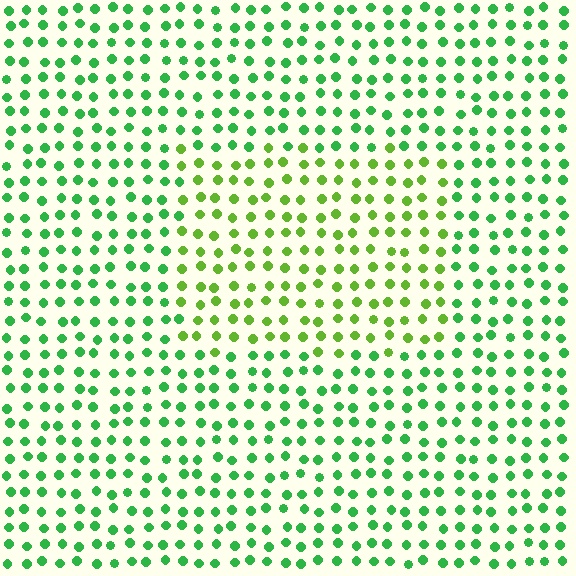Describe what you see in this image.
The image is filled with small green elements in a uniform arrangement. A rectangle-shaped region is visible where the elements are tinted to a slightly different hue, forming a subtle color boundary.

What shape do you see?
I see a rectangle.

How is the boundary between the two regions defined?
The boundary is defined purely by a slight shift in hue (about 33 degrees). Spacing, size, and orientation are identical on both sides.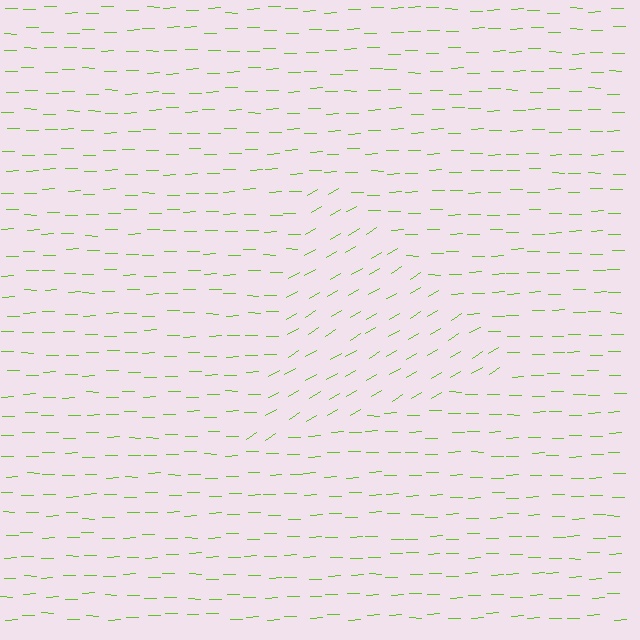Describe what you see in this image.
The image is filled with small lime line segments. A triangle region in the image has lines oriented differently from the surrounding lines, creating a visible texture boundary.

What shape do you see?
I see a triangle.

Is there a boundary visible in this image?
Yes, there is a texture boundary formed by a change in line orientation.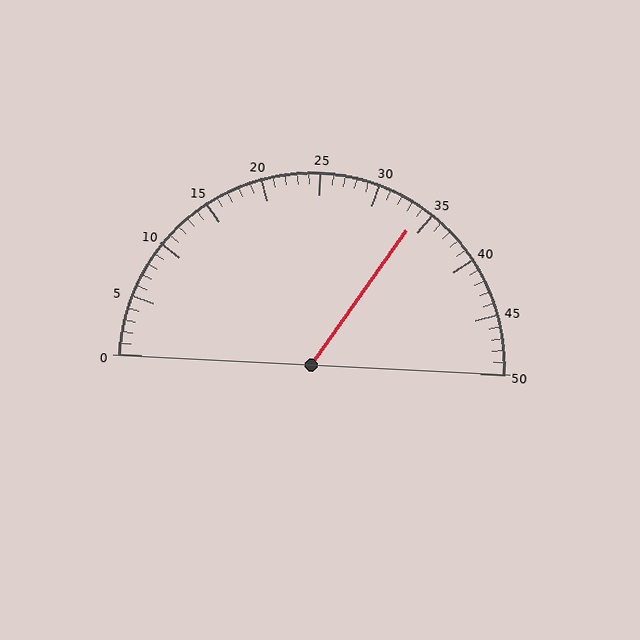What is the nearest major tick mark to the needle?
The nearest major tick mark is 35.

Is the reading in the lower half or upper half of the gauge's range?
The reading is in the upper half of the range (0 to 50).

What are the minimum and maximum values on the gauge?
The gauge ranges from 0 to 50.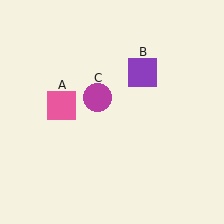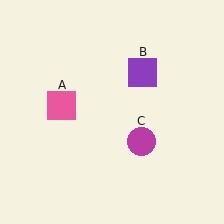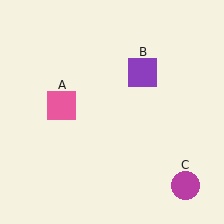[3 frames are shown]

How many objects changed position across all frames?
1 object changed position: magenta circle (object C).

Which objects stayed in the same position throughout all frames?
Pink square (object A) and purple square (object B) remained stationary.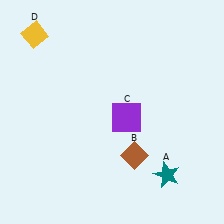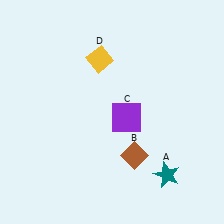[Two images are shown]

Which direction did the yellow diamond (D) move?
The yellow diamond (D) moved right.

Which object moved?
The yellow diamond (D) moved right.